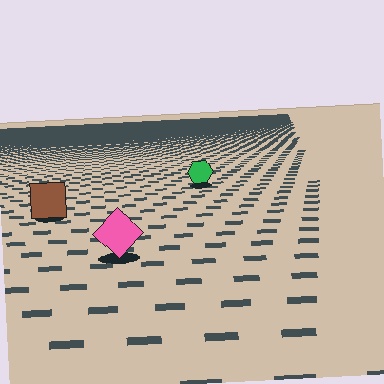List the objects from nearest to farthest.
From nearest to farthest: the pink diamond, the brown square, the green hexagon.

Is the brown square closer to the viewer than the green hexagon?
Yes. The brown square is closer — you can tell from the texture gradient: the ground texture is coarser near it.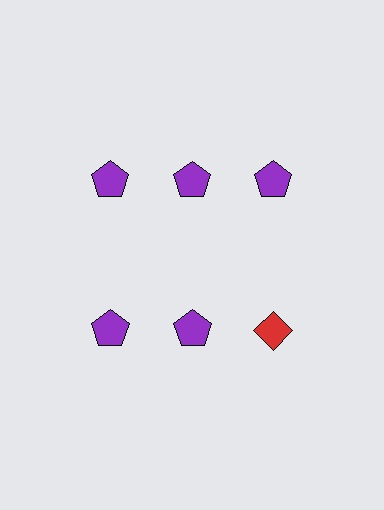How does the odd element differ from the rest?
It differs in both color (red instead of purple) and shape (diamond instead of pentagon).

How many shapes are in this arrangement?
There are 6 shapes arranged in a grid pattern.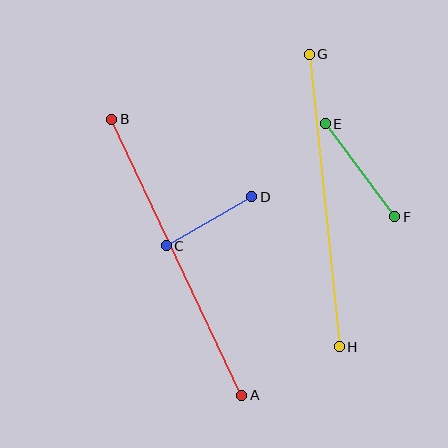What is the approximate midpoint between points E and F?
The midpoint is at approximately (360, 170) pixels.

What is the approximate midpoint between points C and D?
The midpoint is at approximately (209, 221) pixels.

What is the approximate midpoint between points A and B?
The midpoint is at approximately (177, 257) pixels.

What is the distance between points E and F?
The distance is approximately 116 pixels.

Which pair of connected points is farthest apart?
Points A and B are farthest apart.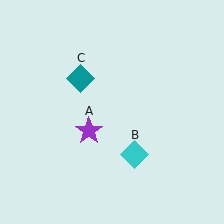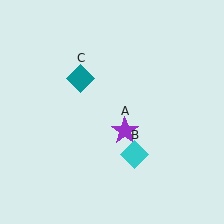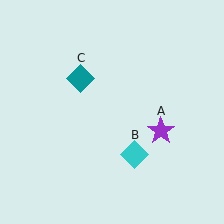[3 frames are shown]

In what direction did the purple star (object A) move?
The purple star (object A) moved right.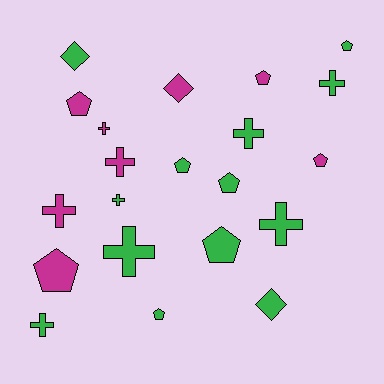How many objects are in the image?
There are 21 objects.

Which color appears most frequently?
Green, with 13 objects.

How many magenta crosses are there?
There are 3 magenta crosses.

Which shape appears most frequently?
Pentagon, with 9 objects.